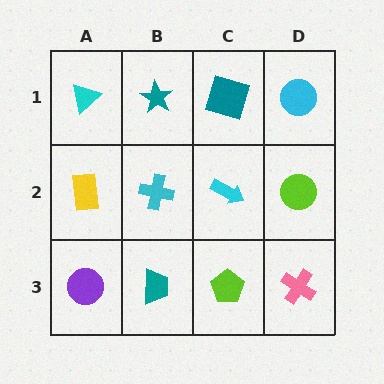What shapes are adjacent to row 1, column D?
A lime circle (row 2, column D), a teal square (row 1, column C).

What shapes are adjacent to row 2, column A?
A cyan triangle (row 1, column A), a purple circle (row 3, column A), a cyan cross (row 2, column B).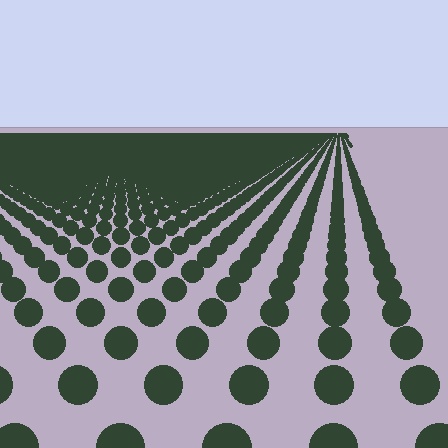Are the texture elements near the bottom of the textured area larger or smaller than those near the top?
Larger. Near the bottom, elements are closer to the viewer and appear at a bigger on-screen size.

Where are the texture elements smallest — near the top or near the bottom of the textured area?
Near the top.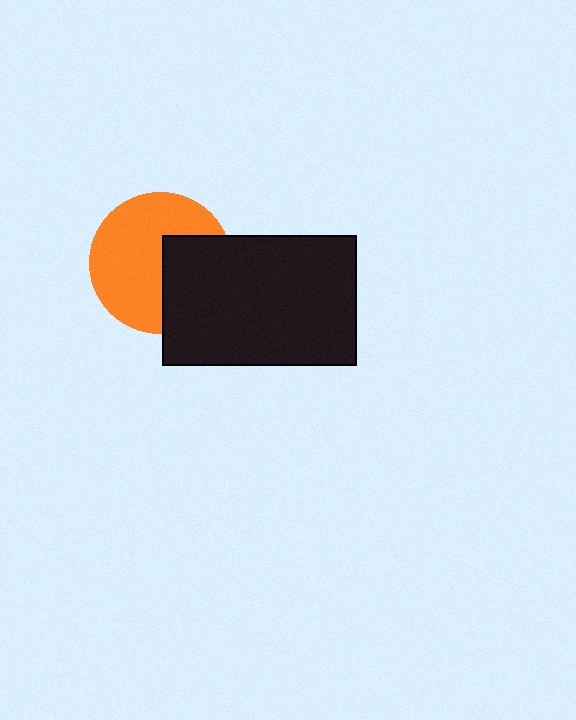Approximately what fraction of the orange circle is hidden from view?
Roughly 36% of the orange circle is hidden behind the black rectangle.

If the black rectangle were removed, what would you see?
You would see the complete orange circle.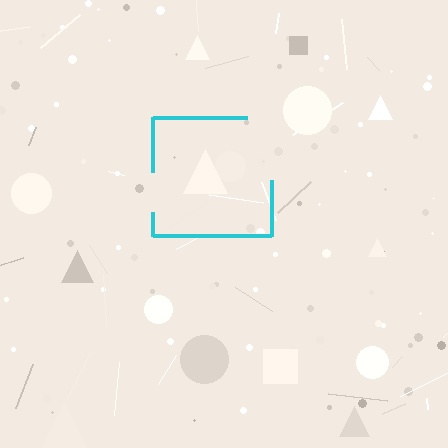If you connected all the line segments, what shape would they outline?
They would outline a square.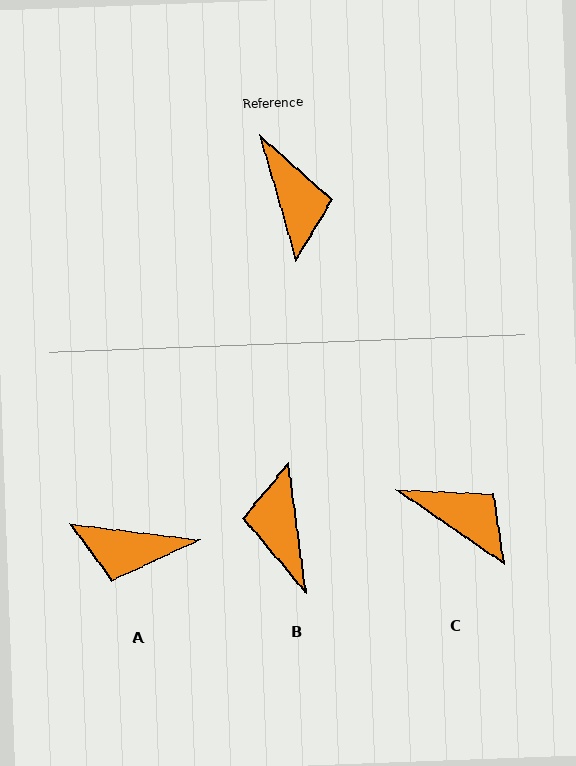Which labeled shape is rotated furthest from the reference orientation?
B, about 172 degrees away.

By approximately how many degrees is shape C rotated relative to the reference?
Approximately 39 degrees counter-clockwise.